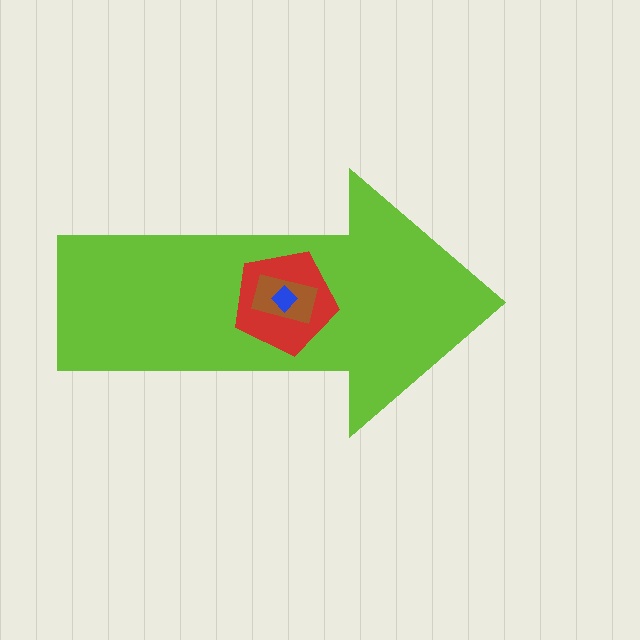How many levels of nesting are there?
4.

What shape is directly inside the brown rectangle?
The blue diamond.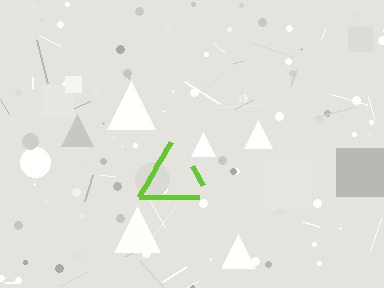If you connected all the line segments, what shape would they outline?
They would outline a triangle.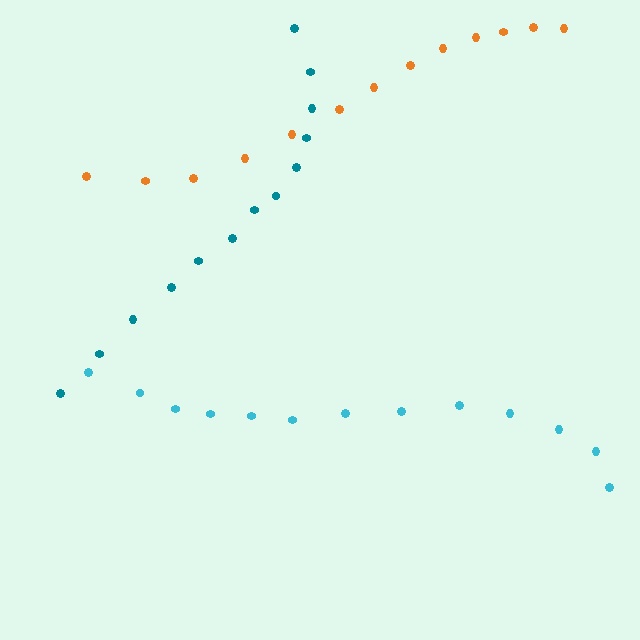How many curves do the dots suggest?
There are 3 distinct paths.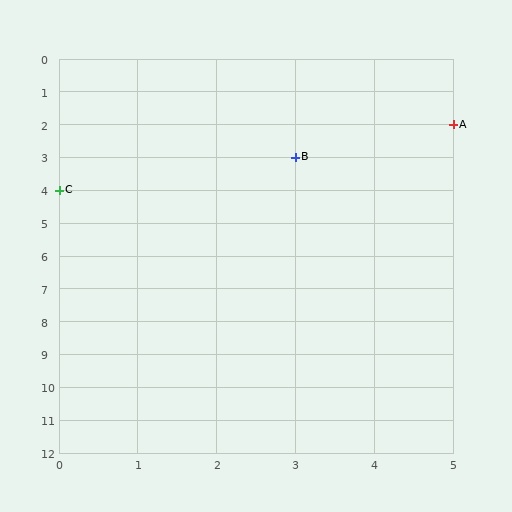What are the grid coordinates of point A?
Point A is at grid coordinates (5, 2).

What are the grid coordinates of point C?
Point C is at grid coordinates (0, 4).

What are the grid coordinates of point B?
Point B is at grid coordinates (3, 3).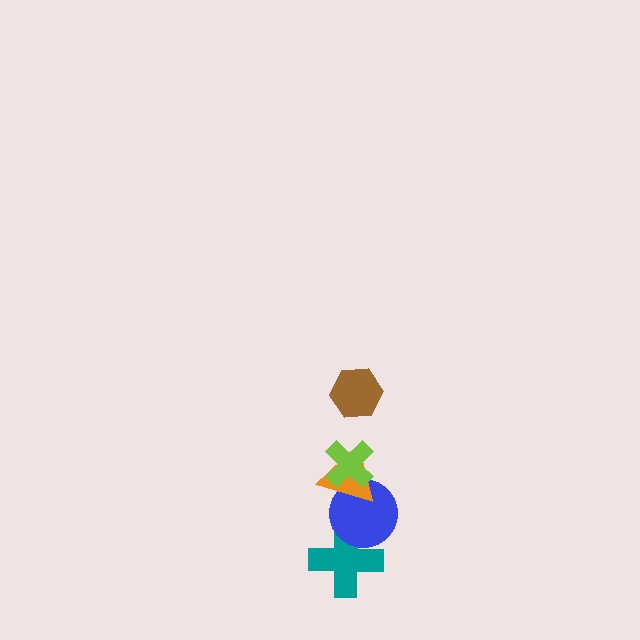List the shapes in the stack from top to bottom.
From top to bottom: the brown hexagon, the lime cross, the orange triangle, the blue circle, the teal cross.